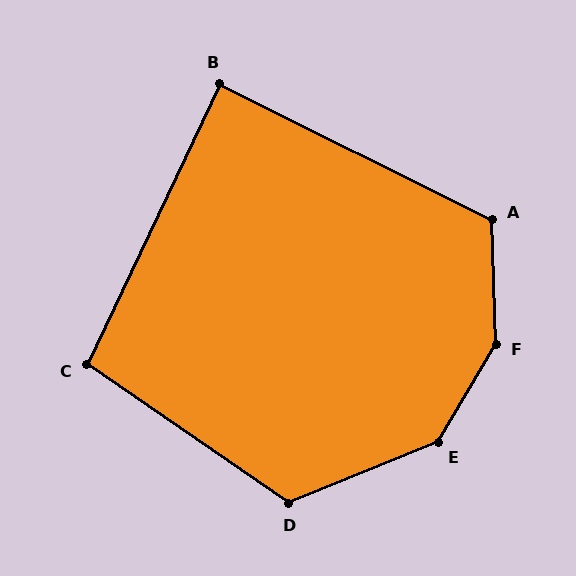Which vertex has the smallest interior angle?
B, at approximately 89 degrees.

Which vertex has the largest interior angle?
F, at approximately 148 degrees.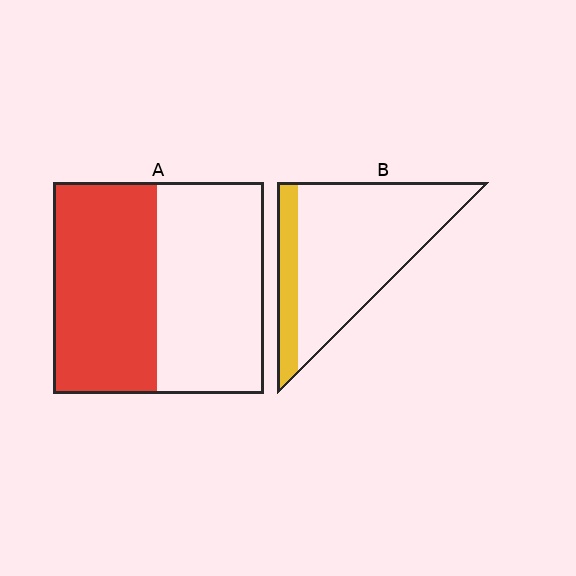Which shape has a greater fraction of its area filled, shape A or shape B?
Shape A.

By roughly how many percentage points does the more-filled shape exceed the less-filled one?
By roughly 30 percentage points (A over B).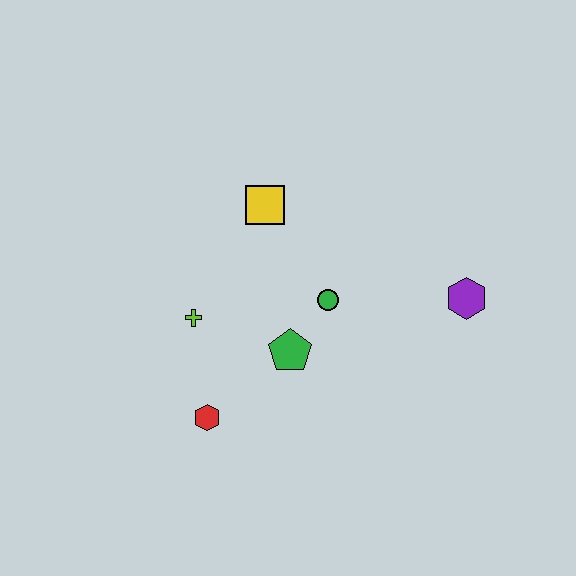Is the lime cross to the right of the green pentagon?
No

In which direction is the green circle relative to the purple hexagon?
The green circle is to the left of the purple hexagon.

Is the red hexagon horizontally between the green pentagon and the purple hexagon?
No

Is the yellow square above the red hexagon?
Yes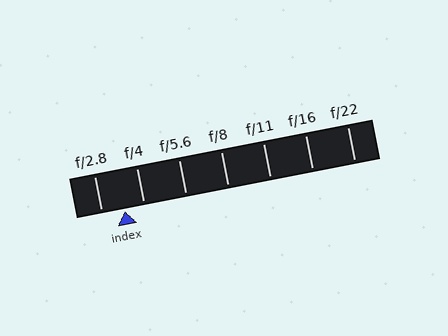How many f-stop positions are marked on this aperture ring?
There are 7 f-stop positions marked.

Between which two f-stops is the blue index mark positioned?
The index mark is between f/2.8 and f/4.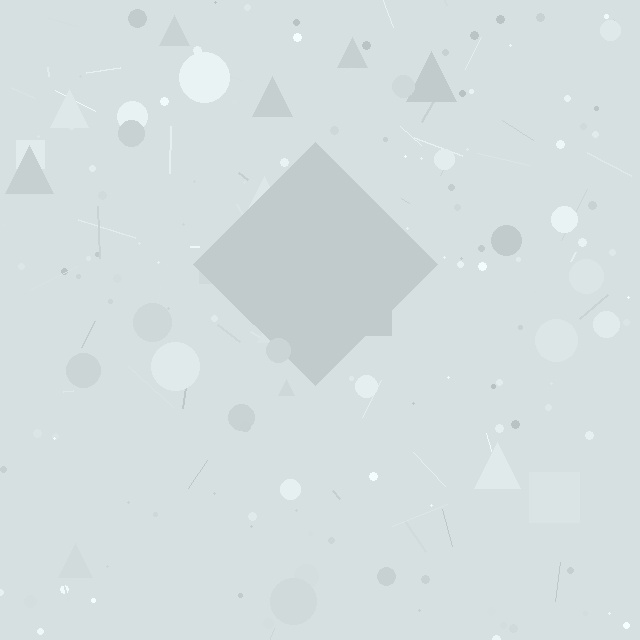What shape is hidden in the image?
A diamond is hidden in the image.